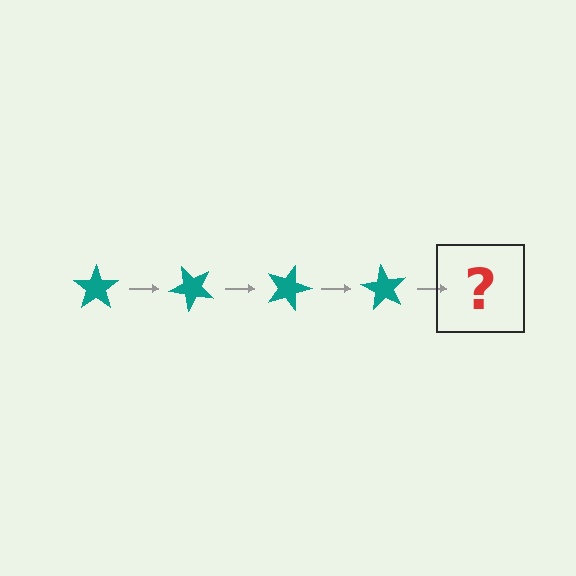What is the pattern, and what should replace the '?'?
The pattern is that the star rotates 45 degrees each step. The '?' should be a teal star rotated 180 degrees.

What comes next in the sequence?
The next element should be a teal star rotated 180 degrees.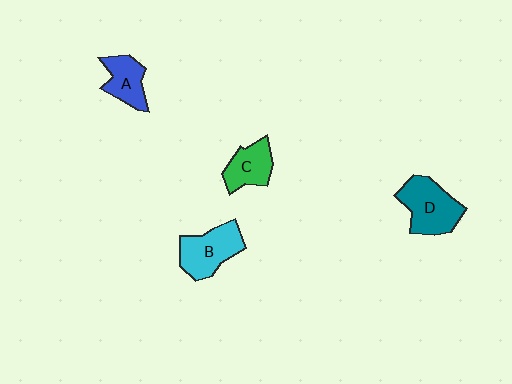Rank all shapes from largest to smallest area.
From largest to smallest: D (teal), B (cyan), C (green), A (blue).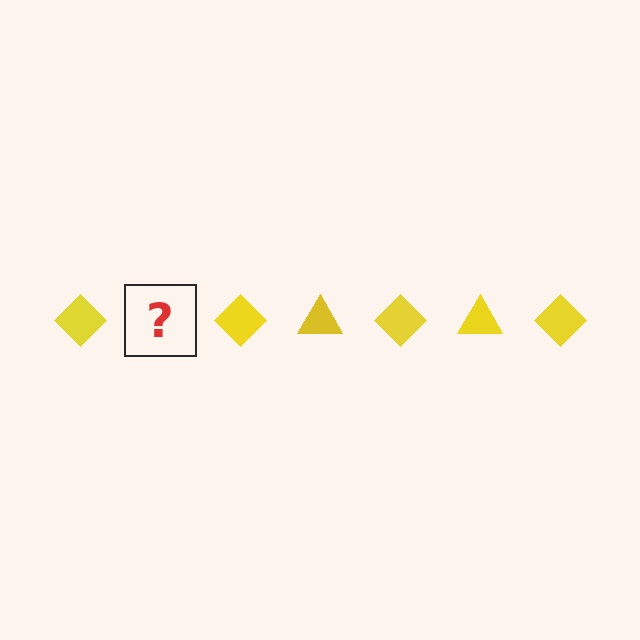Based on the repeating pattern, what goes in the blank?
The blank should be a yellow triangle.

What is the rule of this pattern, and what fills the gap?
The rule is that the pattern cycles through diamond, triangle shapes in yellow. The gap should be filled with a yellow triangle.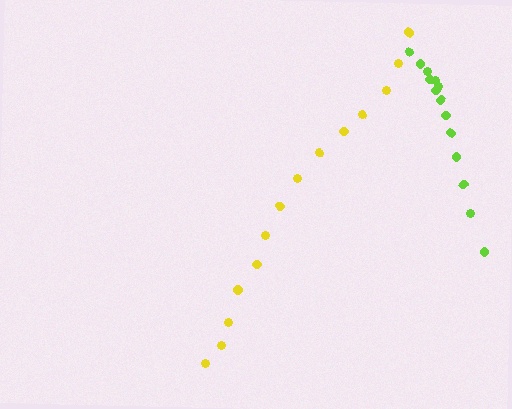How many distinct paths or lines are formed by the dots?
There are 2 distinct paths.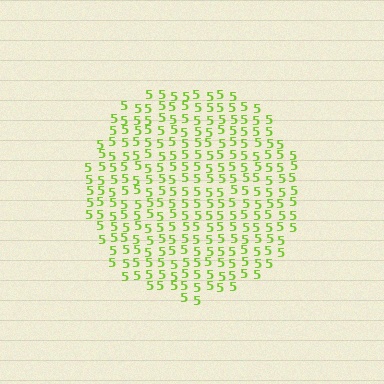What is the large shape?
The large shape is a circle.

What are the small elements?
The small elements are digit 5's.